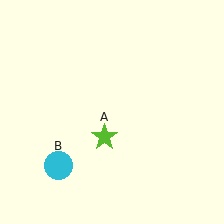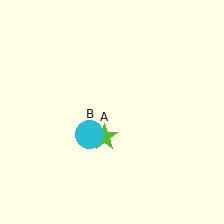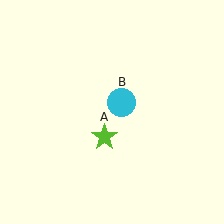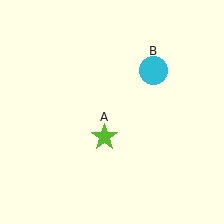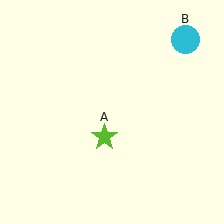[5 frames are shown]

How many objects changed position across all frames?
1 object changed position: cyan circle (object B).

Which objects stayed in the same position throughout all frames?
Lime star (object A) remained stationary.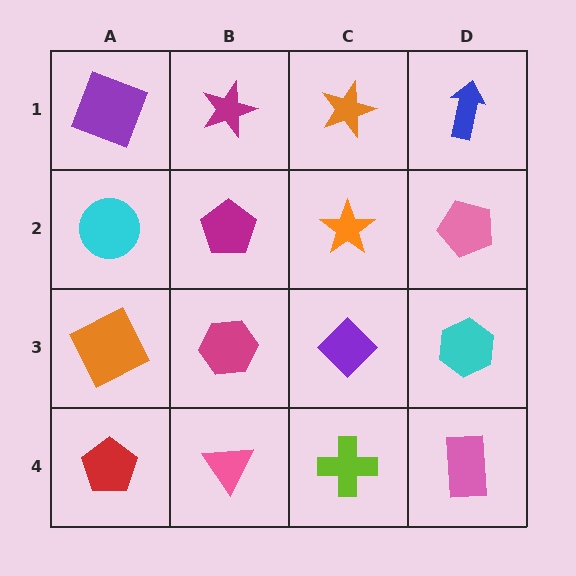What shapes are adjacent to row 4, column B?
A magenta hexagon (row 3, column B), a red pentagon (row 4, column A), a lime cross (row 4, column C).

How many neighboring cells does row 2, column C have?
4.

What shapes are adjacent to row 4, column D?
A cyan hexagon (row 3, column D), a lime cross (row 4, column C).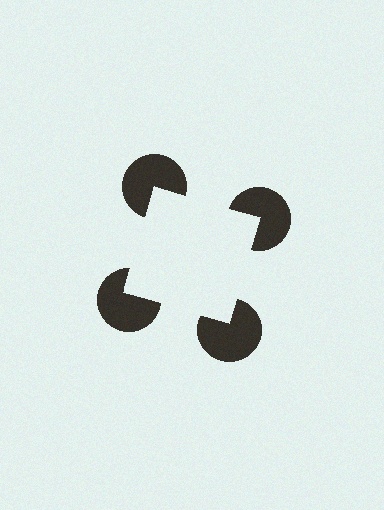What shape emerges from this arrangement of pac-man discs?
An illusory square — its edges are inferred from the aligned wedge cuts in the pac-man discs, not physically drawn.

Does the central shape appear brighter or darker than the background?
It typically appears slightly brighter than the background, even though no actual brightness change is drawn.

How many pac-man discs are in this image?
There are 4 — one at each vertex of the illusory square.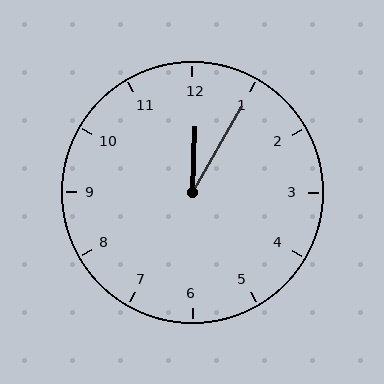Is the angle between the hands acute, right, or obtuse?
It is acute.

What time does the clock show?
12:05.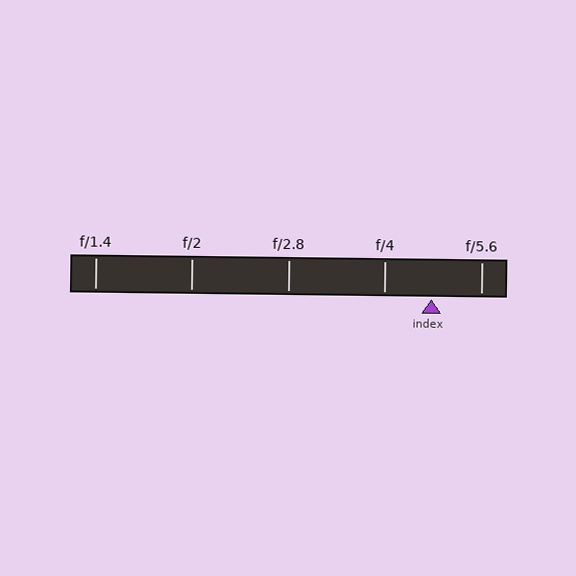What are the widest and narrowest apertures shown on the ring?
The widest aperture shown is f/1.4 and the narrowest is f/5.6.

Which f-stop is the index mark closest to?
The index mark is closest to f/4.